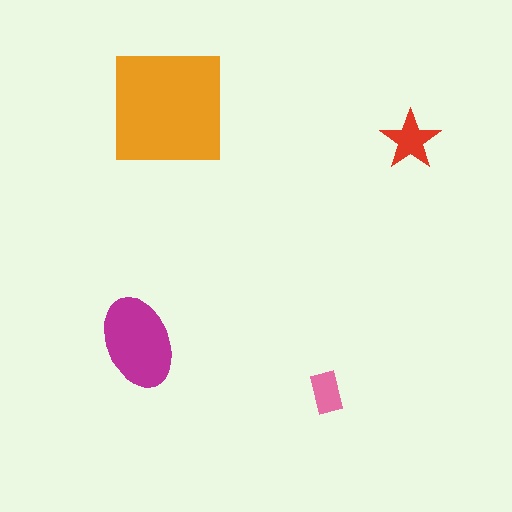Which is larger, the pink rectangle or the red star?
The red star.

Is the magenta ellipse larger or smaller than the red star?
Larger.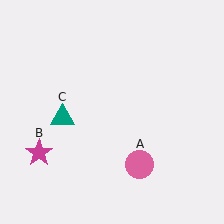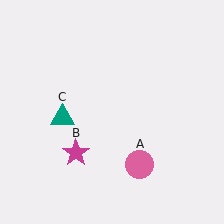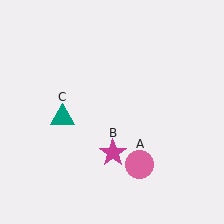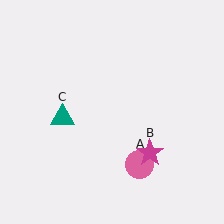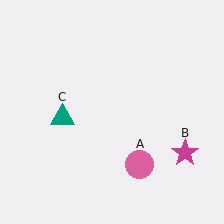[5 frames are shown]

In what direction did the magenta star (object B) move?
The magenta star (object B) moved right.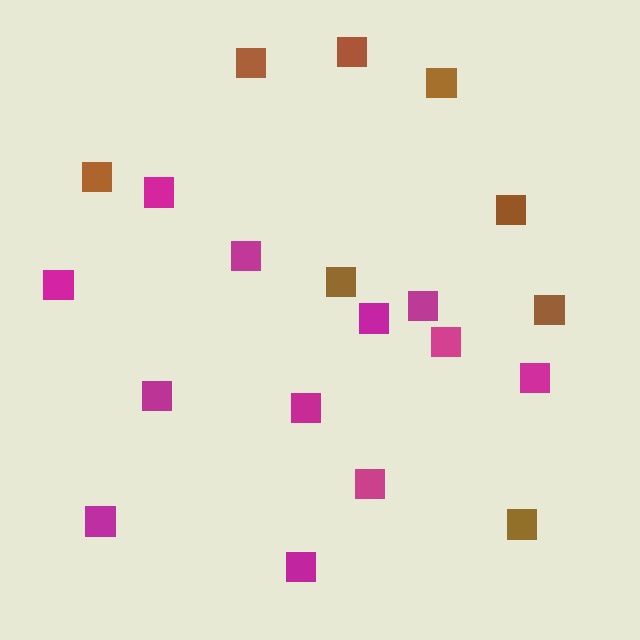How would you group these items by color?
There are 2 groups: one group of magenta squares (12) and one group of brown squares (8).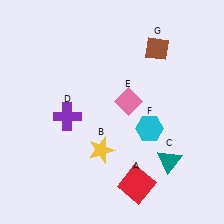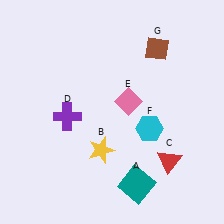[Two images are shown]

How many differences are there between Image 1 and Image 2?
There are 2 differences between the two images.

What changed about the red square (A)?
In Image 1, A is red. In Image 2, it changed to teal.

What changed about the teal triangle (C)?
In Image 1, C is teal. In Image 2, it changed to red.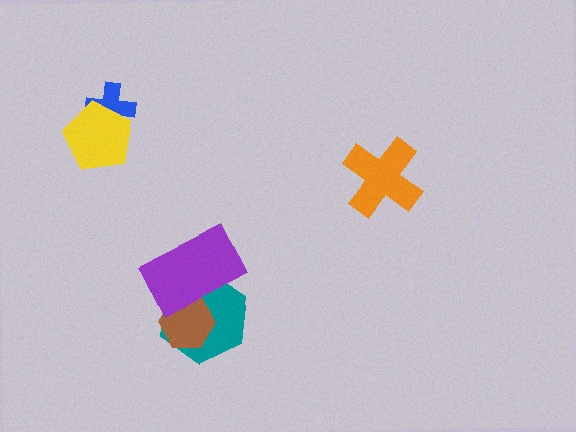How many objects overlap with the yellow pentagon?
1 object overlaps with the yellow pentagon.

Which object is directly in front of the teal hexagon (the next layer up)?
The brown hexagon is directly in front of the teal hexagon.